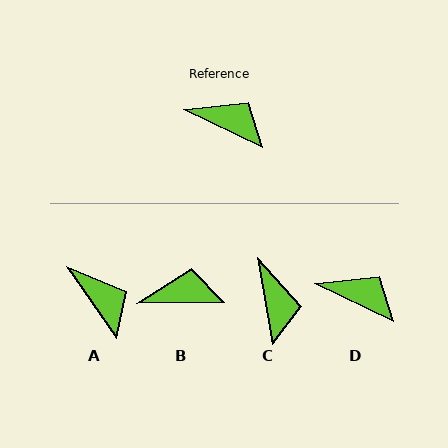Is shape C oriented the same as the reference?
No, it is off by about 55 degrees.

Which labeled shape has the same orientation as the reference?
D.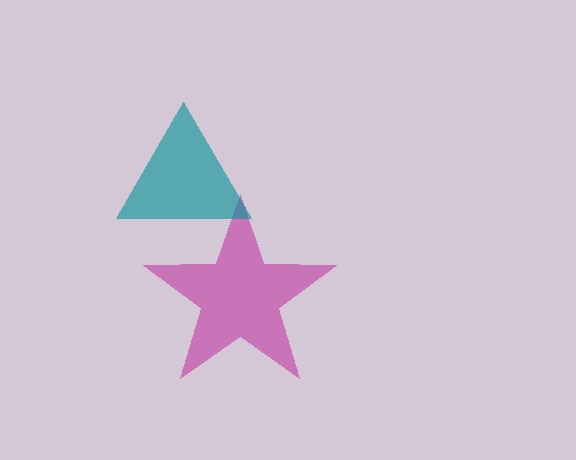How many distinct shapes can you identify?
There are 2 distinct shapes: a magenta star, a teal triangle.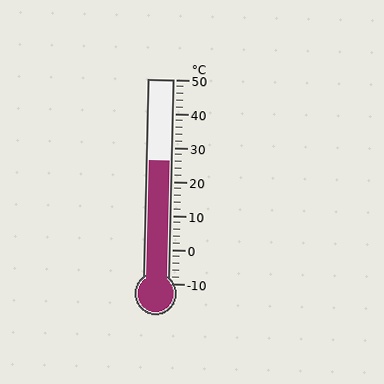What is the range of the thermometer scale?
The thermometer scale ranges from -10°C to 50°C.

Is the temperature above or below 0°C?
The temperature is above 0°C.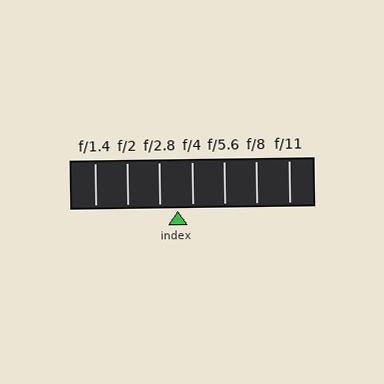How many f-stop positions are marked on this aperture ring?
There are 7 f-stop positions marked.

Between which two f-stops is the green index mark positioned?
The index mark is between f/2.8 and f/4.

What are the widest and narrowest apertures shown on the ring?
The widest aperture shown is f/1.4 and the narrowest is f/11.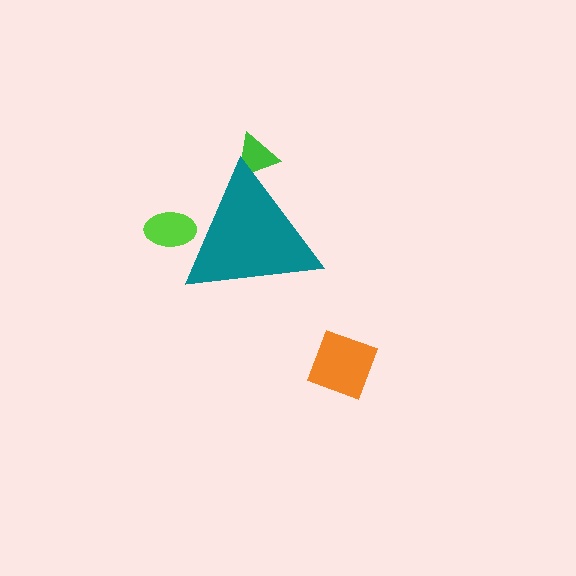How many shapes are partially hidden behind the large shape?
2 shapes are partially hidden.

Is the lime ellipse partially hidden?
Yes, the lime ellipse is partially hidden behind the teal triangle.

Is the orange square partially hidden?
No, the orange square is fully visible.